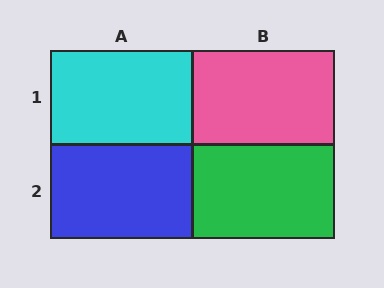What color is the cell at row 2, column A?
Blue.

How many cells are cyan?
1 cell is cyan.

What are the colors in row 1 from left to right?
Cyan, pink.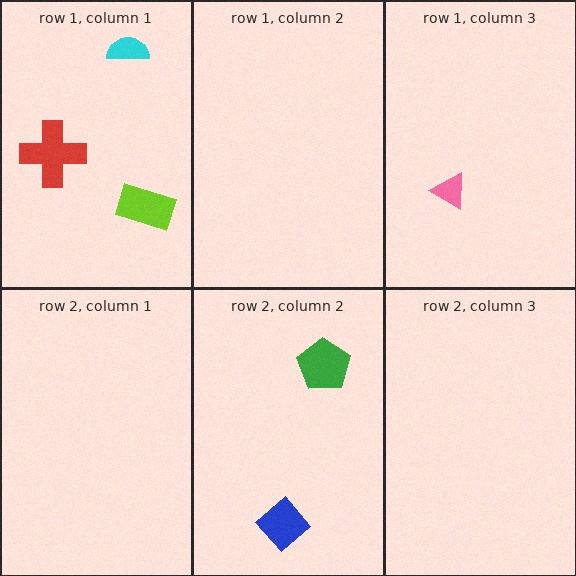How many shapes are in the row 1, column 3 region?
1.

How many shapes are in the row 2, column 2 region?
2.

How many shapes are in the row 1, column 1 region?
3.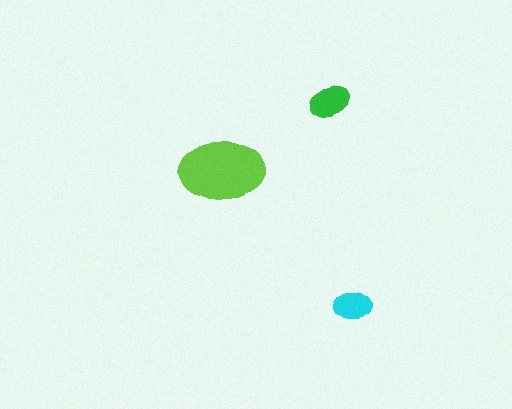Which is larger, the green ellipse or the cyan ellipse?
The green one.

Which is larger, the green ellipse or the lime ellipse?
The lime one.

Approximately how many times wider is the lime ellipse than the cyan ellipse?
About 2 times wider.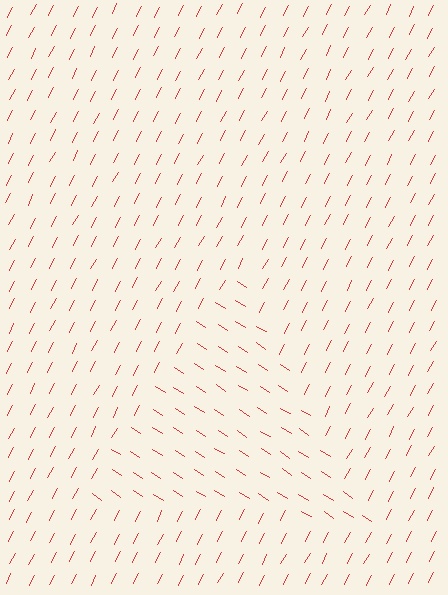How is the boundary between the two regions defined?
The boundary is defined purely by a change in line orientation (approximately 84 degrees difference). All lines are the same color and thickness.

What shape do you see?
I see a triangle.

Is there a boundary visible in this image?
Yes, there is a texture boundary formed by a change in line orientation.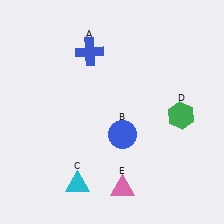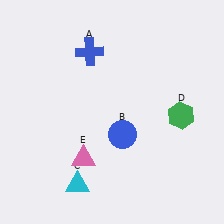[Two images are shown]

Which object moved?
The pink triangle (E) moved left.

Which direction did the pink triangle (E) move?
The pink triangle (E) moved left.